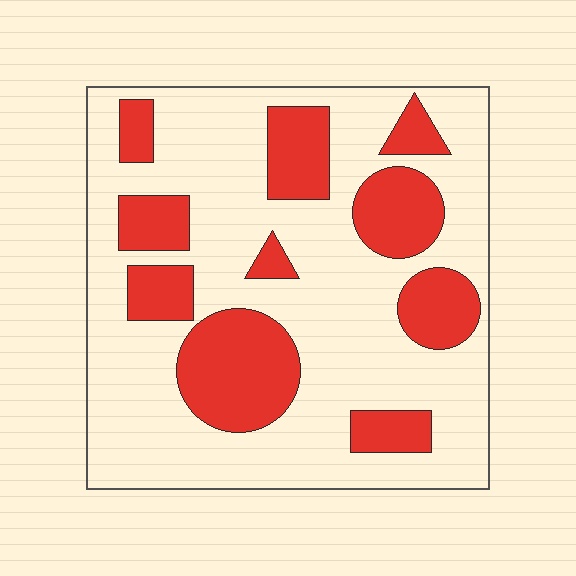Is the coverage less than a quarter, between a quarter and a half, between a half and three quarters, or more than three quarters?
Between a quarter and a half.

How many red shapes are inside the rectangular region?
10.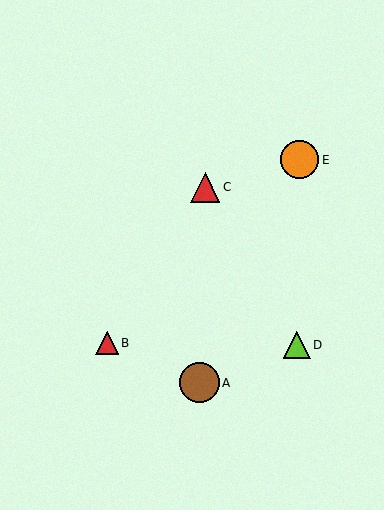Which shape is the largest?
The brown circle (labeled A) is the largest.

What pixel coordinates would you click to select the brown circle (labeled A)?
Click at (200, 383) to select the brown circle A.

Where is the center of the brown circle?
The center of the brown circle is at (200, 383).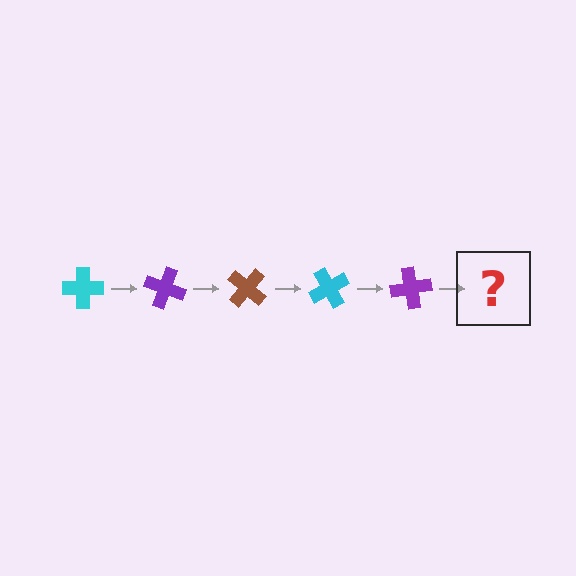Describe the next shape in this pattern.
It should be a brown cross, rotated 100 degrees from the start.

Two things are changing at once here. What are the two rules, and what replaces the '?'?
The two rules are that it rotates 20 degrees each step and the color cycles through cyan, purple, and brown. The '?' should be a brown cross, rotated 100 degrees from the start.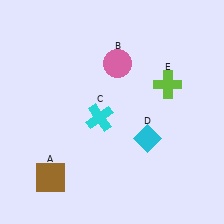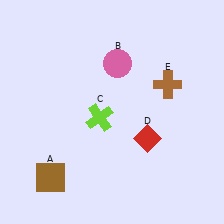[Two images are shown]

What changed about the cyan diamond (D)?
In Image 1, D is cyan. In Image 2, it changed to red.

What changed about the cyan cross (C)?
In Image 1, C is cyan. In Image 2, it changed to lime.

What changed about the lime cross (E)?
In Image 1, E is lime. In Image 2, it changed to brown.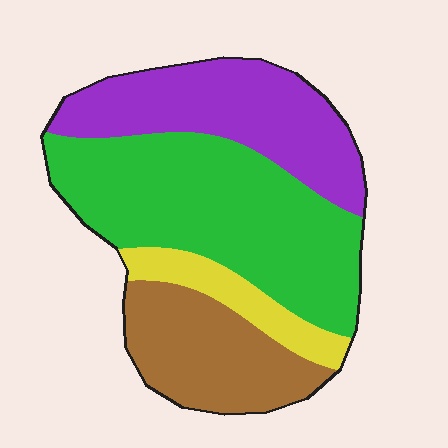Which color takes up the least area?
Yellow, at roughly 10%.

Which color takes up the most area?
Green, at roughly 40%.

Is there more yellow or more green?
Green.